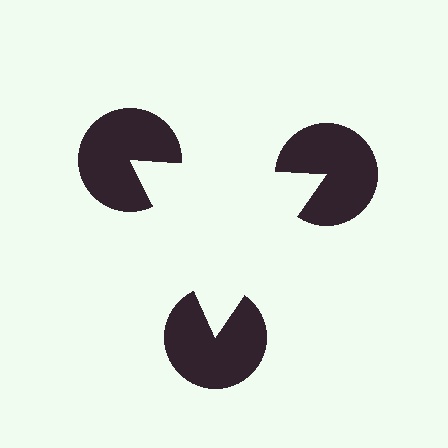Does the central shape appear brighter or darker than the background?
It typically appears slightly brighter than the background, even though no actual brightness change is drawn.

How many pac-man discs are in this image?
There are 3 — one at each vertex of the illusory triangle.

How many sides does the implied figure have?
3 sides.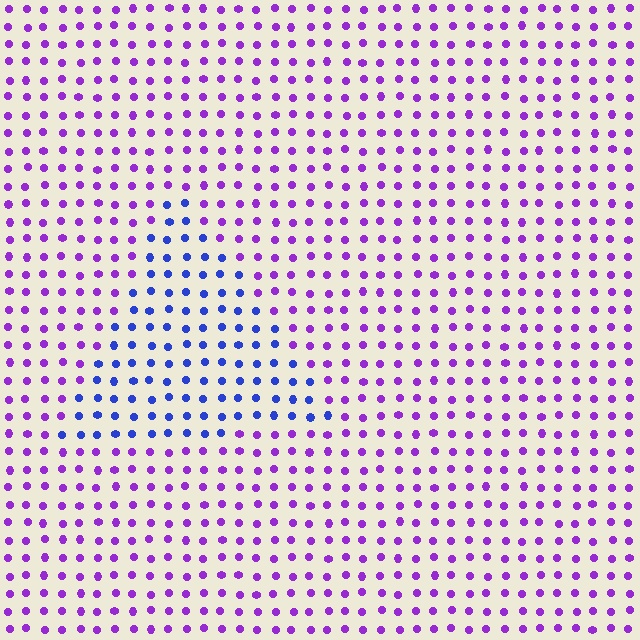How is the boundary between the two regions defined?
The boundary is defined purely by a slight shift in hue (about 48 degrees). Spacing, size, and orientation are identical on both sides.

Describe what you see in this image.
The image is filled with small purple elements in a uniform arrangement. A triangle-shaped region is visible where the elements are tinted to a slightly different hue, forming a subtle color boundary.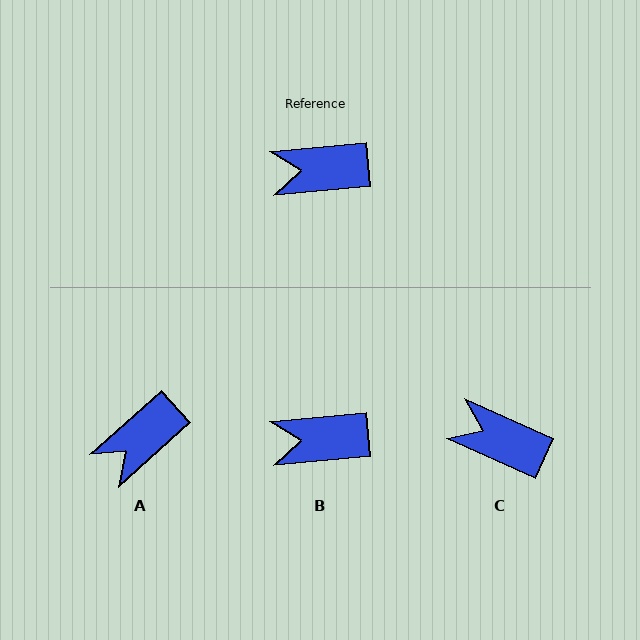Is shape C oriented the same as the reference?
No, it is off by about 30 degrees.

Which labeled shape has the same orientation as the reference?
B.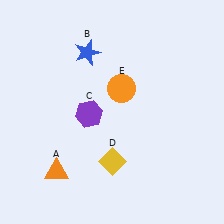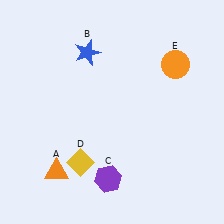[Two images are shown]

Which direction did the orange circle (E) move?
The orange circle (E) moved right.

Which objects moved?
The objects that moved are: the purple hexagon (C), the yellow diamond (D), the orange circle (E).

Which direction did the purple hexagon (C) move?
The purple hexagon (C) moved down.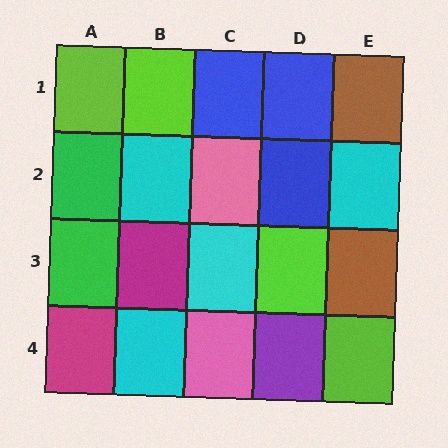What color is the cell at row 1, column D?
Blue.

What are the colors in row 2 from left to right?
Green, cyan, pink, blue, cyan.